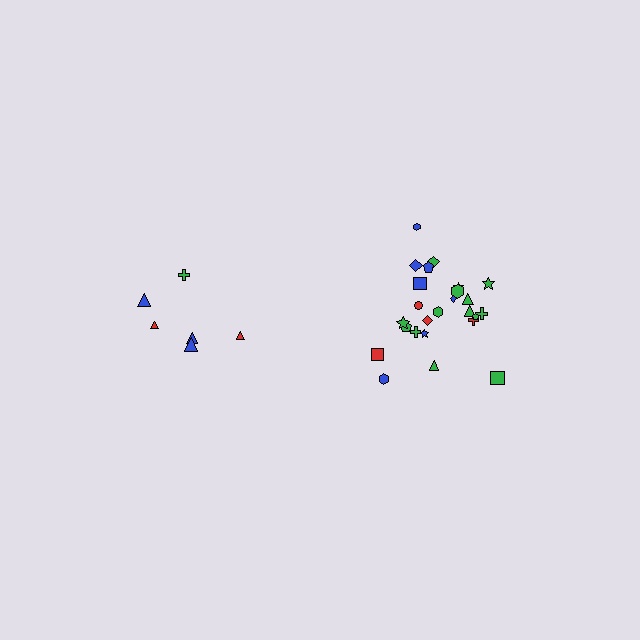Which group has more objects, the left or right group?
The right group.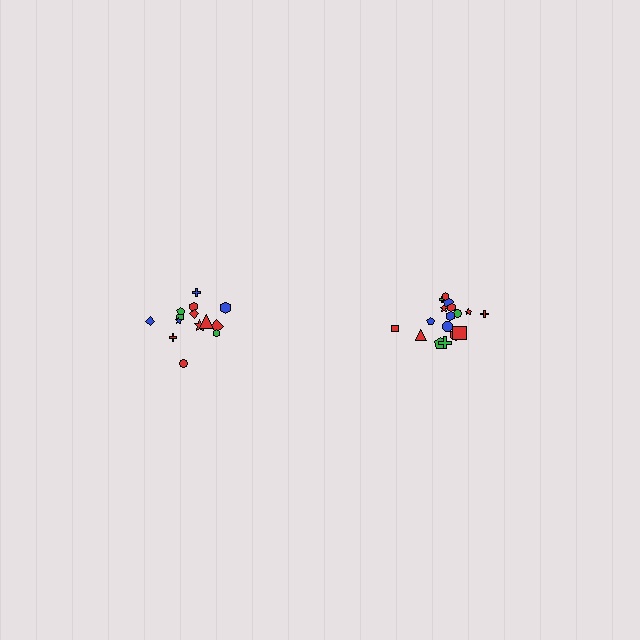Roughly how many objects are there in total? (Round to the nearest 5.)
Roughly 35 objects in total.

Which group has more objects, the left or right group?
The right group.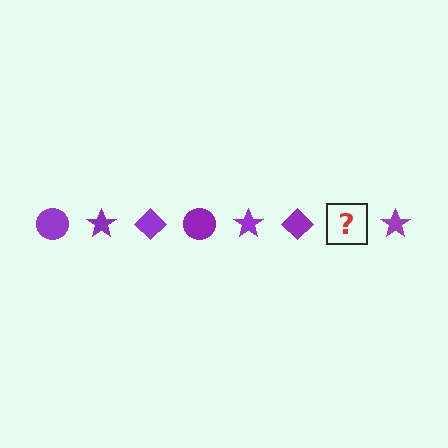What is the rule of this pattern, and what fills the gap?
The rule is that the pattern cycles through circle, star, diamond shapes in purple. The gap should be filled with a purple circle.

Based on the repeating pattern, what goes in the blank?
The blank should be a purple circle.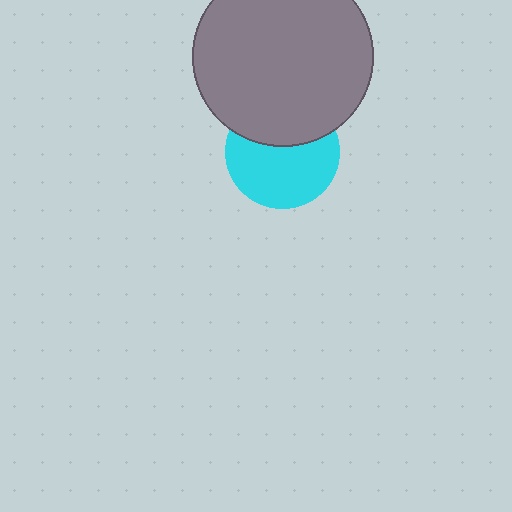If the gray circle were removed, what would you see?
You would see the complete cyan circle.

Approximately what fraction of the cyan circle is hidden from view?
Roughly 38% of the cyan circle is hidden behind the gray circle.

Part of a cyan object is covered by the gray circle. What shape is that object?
It is a circle.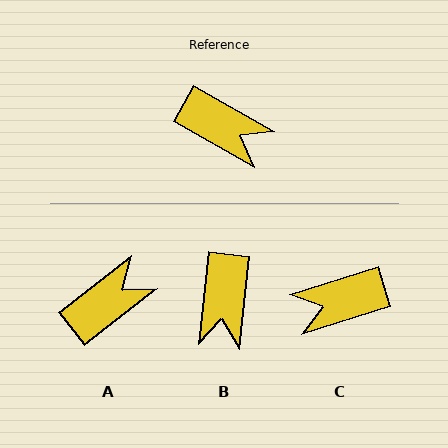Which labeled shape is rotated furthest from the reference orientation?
C, about 133 degrees away.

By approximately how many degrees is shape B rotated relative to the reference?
Approximately 66 degrees clockwise.